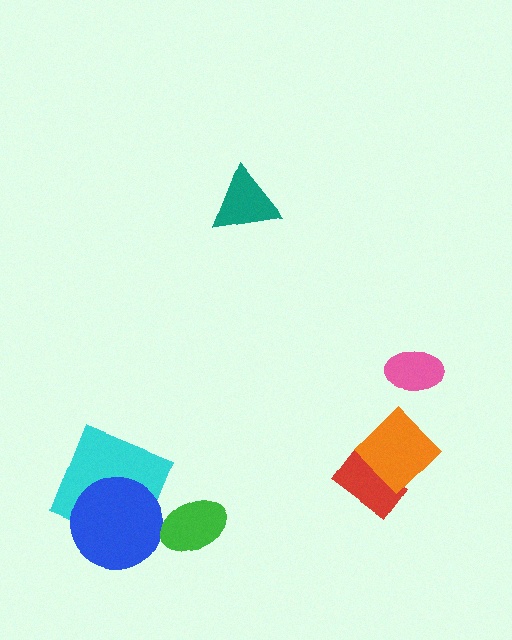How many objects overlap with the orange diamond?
1 object overlaps with the orange diamond.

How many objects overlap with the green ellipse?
0 objects overlap with the green ellipse.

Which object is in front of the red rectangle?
The orange diamond is in front of the red rectangle.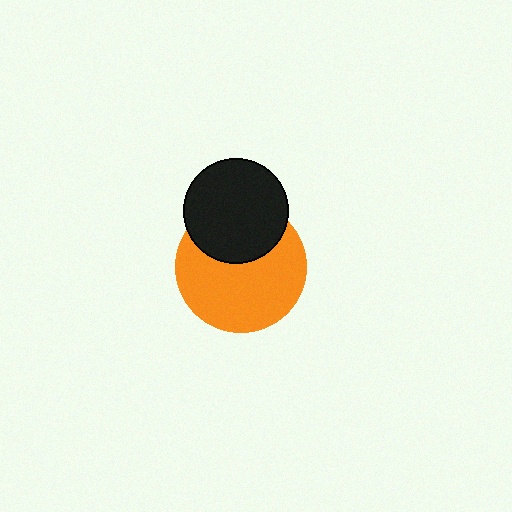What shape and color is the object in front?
The object in front is a black circle.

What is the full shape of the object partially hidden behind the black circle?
The partially hidden object is an orange circle.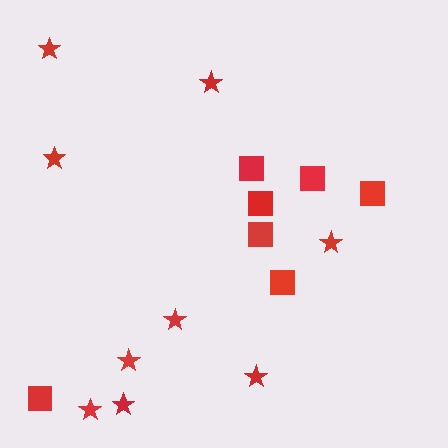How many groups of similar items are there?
There are 2 groups: one group of squares (7) and one group of stars (9).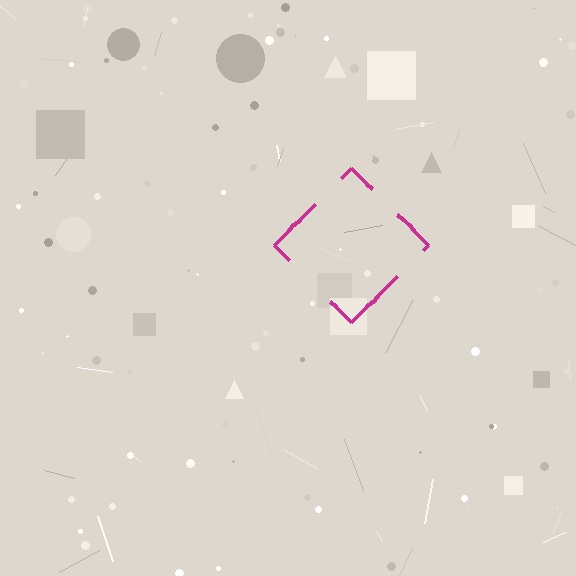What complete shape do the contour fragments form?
The contour fragments form a diamond.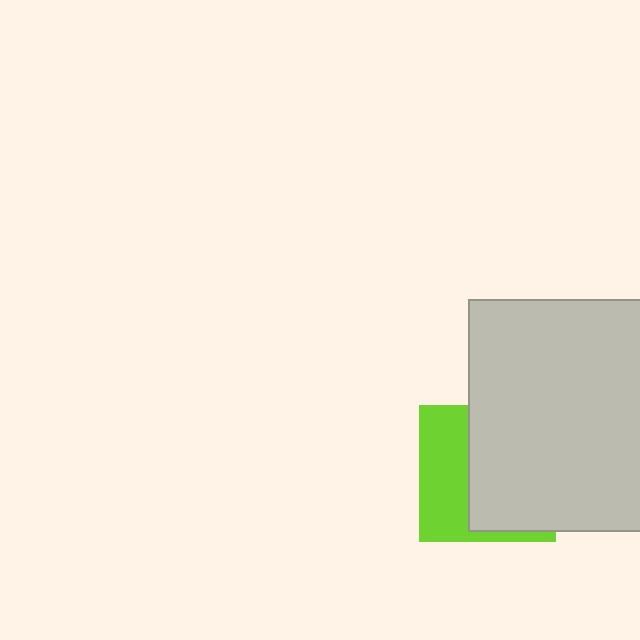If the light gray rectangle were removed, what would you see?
You would see the complete lime square.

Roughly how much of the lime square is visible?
A small part of it is visible (roughly 40%).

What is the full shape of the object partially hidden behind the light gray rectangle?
The partially hidden object is a lime square.